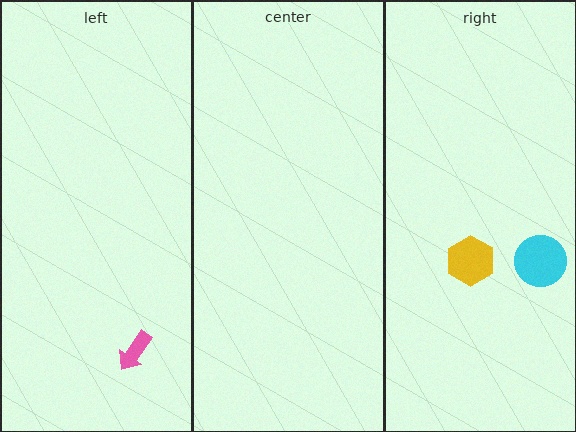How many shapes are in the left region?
1.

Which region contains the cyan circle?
The right region.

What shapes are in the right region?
The yellow hexagon, the cyan circle.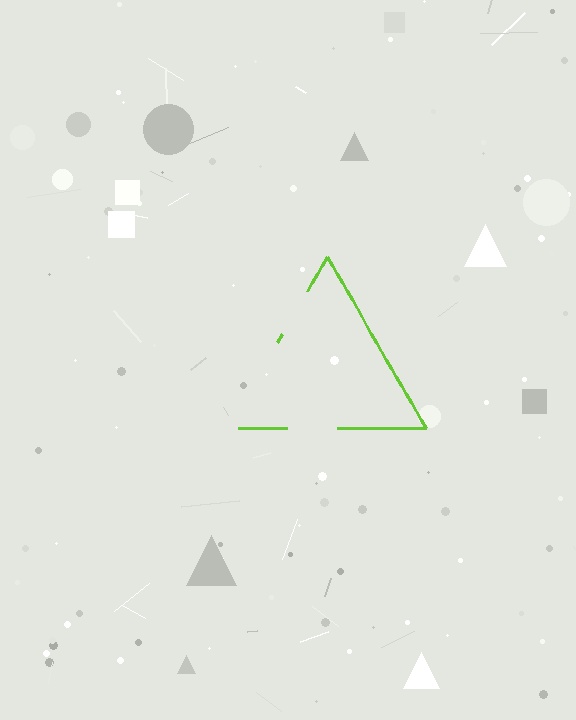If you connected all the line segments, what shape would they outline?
They would outline a triangle.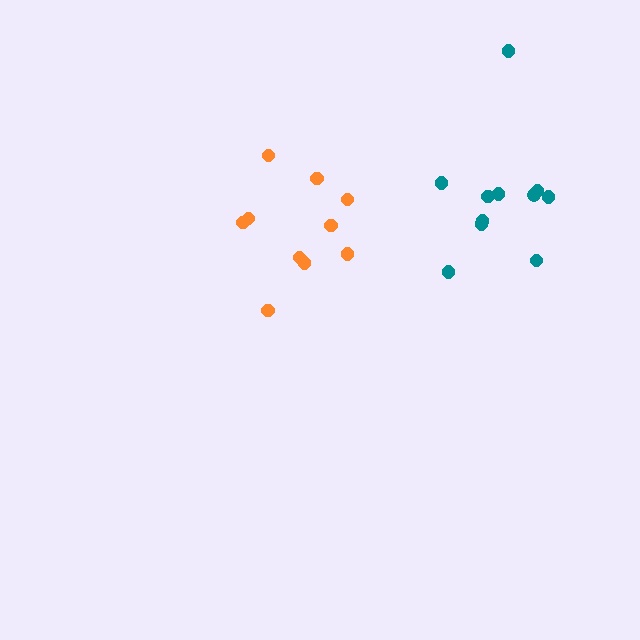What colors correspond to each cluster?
The clusters are colored: teal, orange.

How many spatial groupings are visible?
There are 2 spatial groupings.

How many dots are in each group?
Group 1: 11 dots, Group 2: 10 dots (21 total).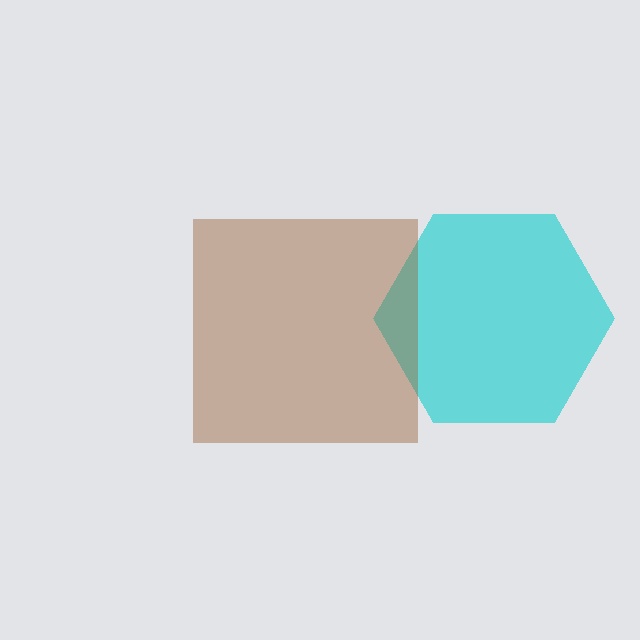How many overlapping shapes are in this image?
There are 2 overlapping shapes in the image.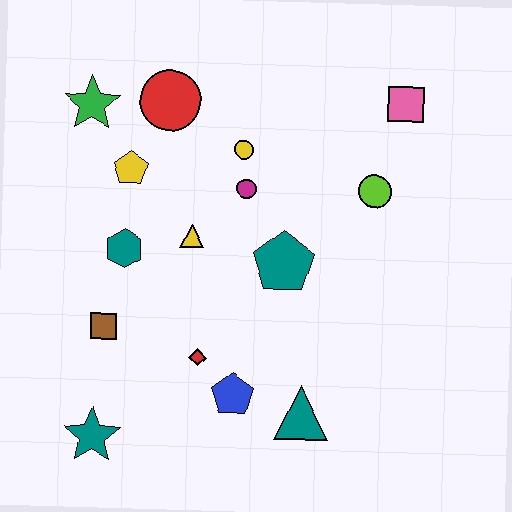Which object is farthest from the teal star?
The pink square is farthest from the teal star.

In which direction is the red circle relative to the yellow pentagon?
The red circle is above the yellow pentagon.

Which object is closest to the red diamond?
The blue pentagon is closest to the red diamond.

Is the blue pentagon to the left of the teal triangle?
Yes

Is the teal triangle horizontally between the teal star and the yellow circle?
No